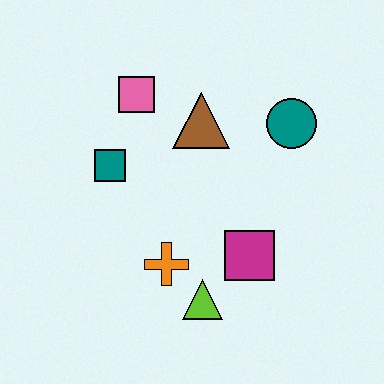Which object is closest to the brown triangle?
The pink square is closest to the brown triangle.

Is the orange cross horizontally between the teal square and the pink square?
No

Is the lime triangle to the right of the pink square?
Yes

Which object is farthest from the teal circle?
The lime triangle is farthest from the teal circle.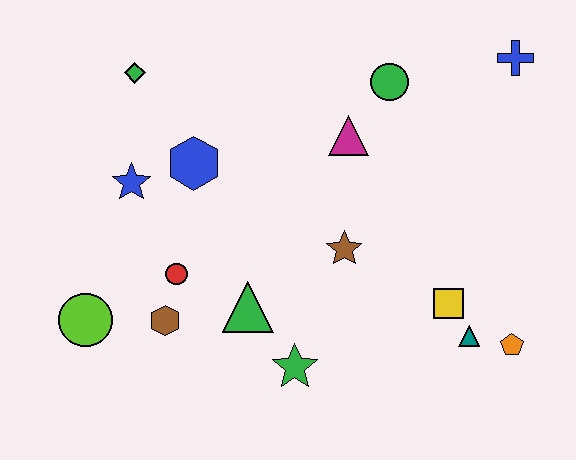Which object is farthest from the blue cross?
The lime circle is farthest from the blue cross.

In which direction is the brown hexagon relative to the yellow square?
The brown hexagon is to the left of the yellow square.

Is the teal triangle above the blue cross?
No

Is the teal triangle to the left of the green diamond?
No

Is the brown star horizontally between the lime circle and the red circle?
No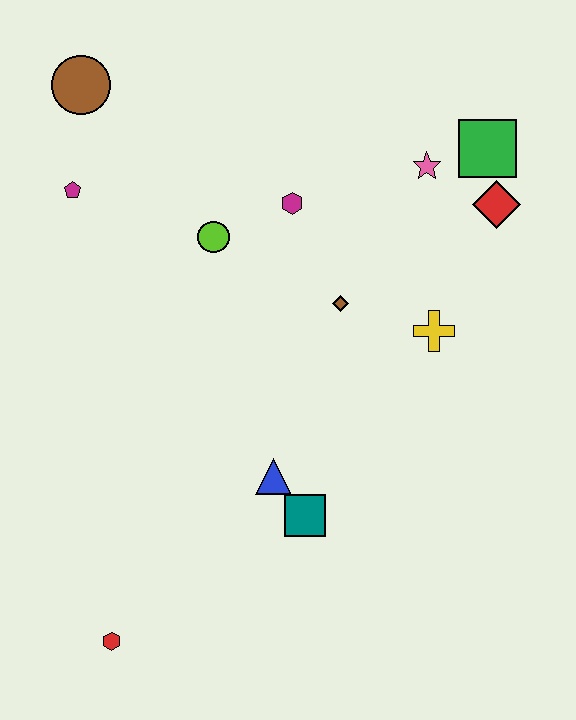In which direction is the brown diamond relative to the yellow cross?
The brown diamond is to the left of the yellow cross.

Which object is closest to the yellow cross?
The brown diamond is closest to the yellow cross.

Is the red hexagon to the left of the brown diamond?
Yes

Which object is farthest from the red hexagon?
The green square is farthest from the red hexagon.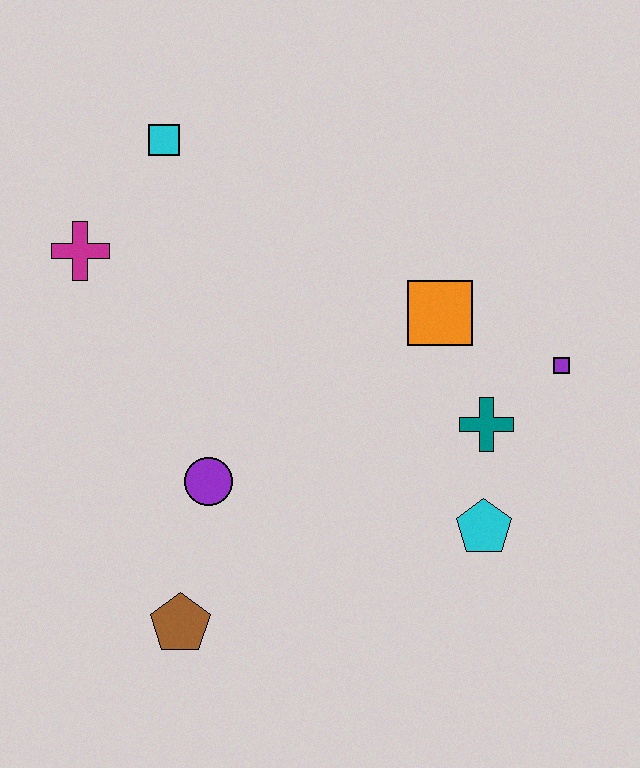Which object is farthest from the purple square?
The magenta cross is farthest from the purple square.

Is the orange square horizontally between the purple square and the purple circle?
Yes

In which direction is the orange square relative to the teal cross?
The orange square is above the teal cross.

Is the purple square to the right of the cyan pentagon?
Yes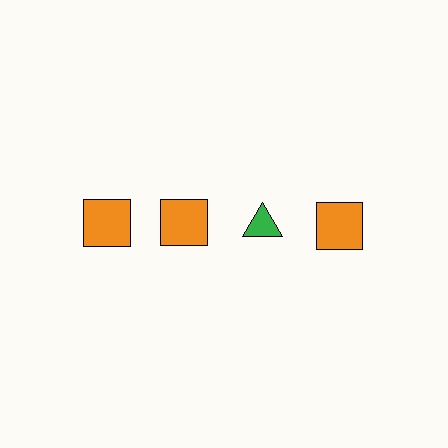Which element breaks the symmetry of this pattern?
The green triangle in the top row, center column breaks the symmetry. All other shapes are orange squares.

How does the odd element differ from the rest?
It differs in both color (green instead of orange) and shape (triangle instead of square).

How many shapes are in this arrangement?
There are 4 shapes arranged in a grid pattern.